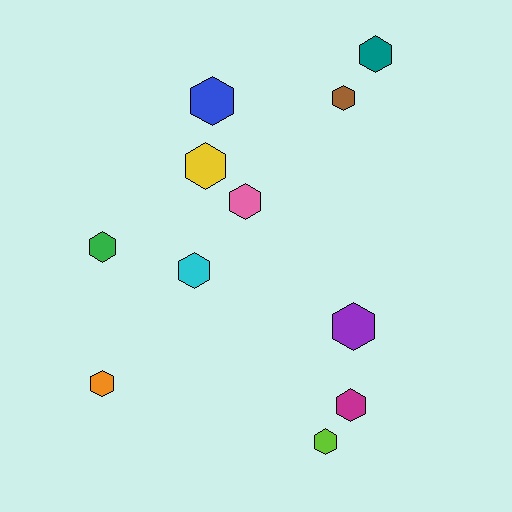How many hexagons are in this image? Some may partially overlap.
There are 11 hexagons.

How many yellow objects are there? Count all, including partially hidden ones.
There is 1 yellow object.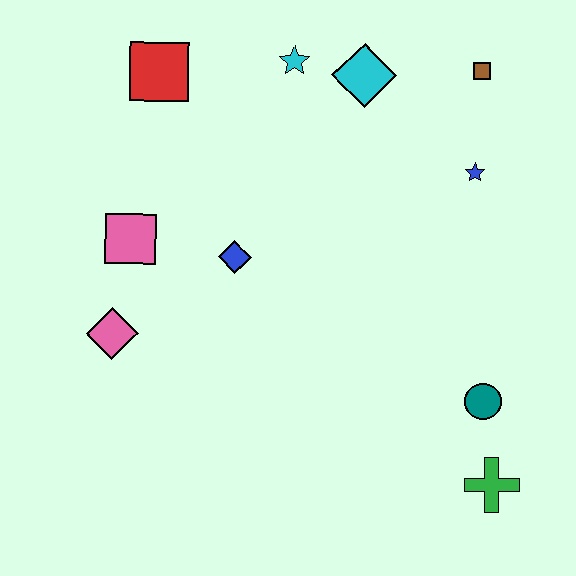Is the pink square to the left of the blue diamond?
Yes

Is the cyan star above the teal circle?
Yes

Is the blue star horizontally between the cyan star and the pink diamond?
No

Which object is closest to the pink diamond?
The pink square is closest to the pink diamond.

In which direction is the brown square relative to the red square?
The brown square is to the right of the red square.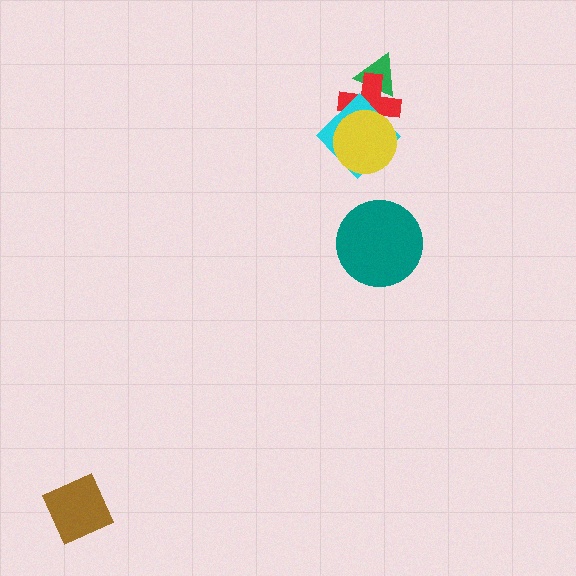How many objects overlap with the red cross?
3 objects overlap with the red cross.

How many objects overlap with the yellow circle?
2 objects overlap with the yellow circle.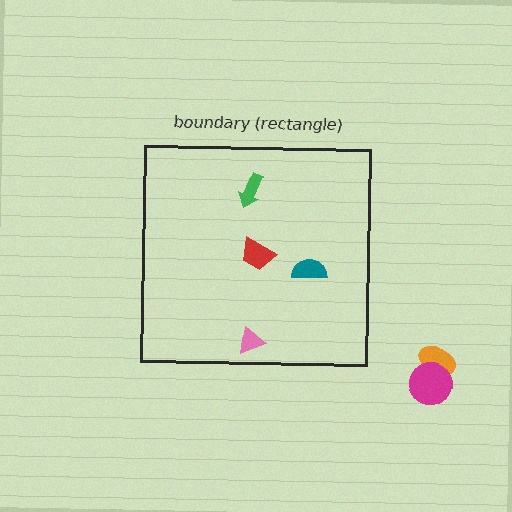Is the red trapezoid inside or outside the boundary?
Inside.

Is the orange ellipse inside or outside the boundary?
Outside.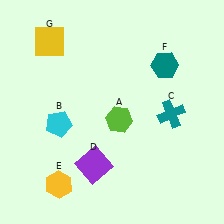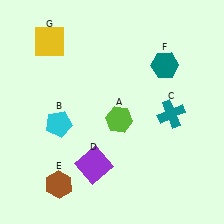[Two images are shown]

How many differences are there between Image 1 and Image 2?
There is 1 difference between the two images.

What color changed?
The hexagon (E) changed from yellow in Image 1 to brown in Image 2.